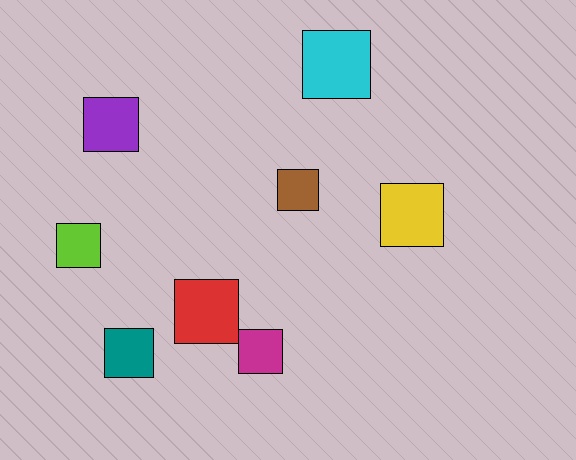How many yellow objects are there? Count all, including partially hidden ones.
There is 1 yellow object.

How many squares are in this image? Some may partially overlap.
There are 8 squares.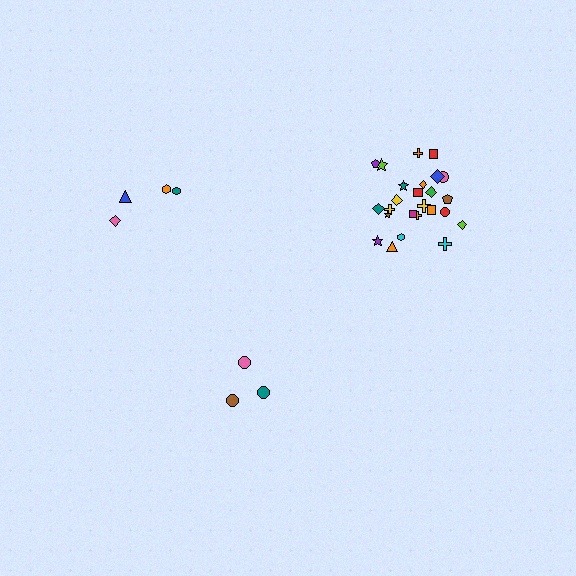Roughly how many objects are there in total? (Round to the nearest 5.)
Roughly 30 objects in total.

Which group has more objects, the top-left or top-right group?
The top-right group.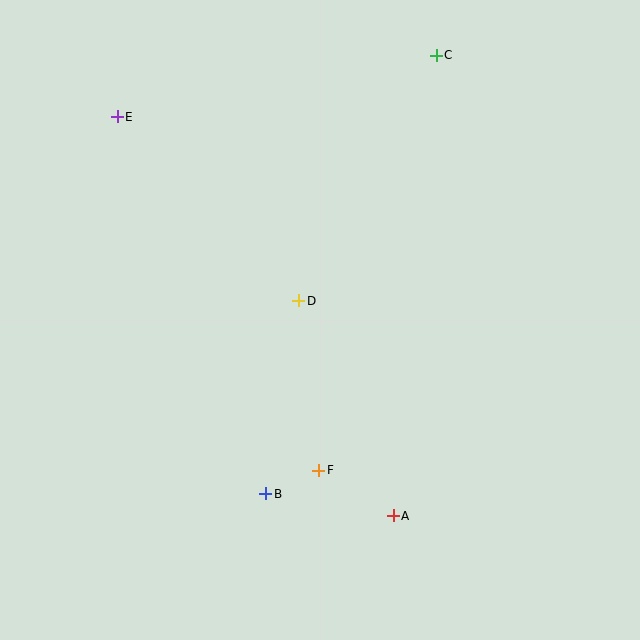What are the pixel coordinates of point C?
Point C is at (436, 55).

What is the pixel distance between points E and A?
The distance between E and A is 485 pixels.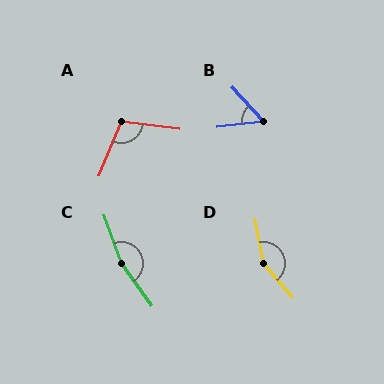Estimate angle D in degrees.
Approximately 151 degrees.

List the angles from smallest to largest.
B (55°), A (106°), D (151°), C (165°).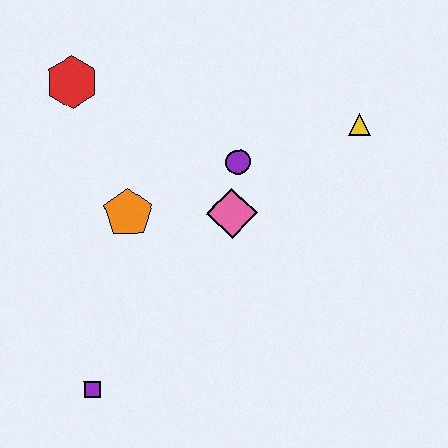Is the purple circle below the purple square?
No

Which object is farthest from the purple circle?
The purple square is farthest from the purple circle.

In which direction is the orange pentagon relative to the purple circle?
The orange pentagon is to the left of the purple circle.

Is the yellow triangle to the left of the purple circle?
No